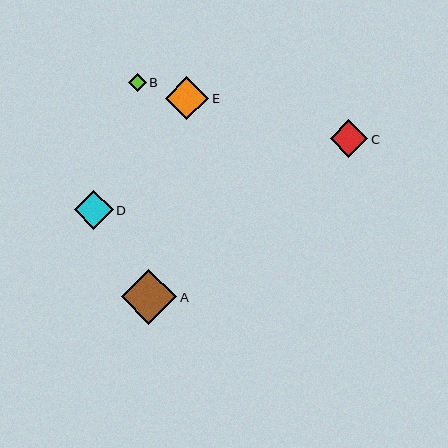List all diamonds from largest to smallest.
From largest to smallest: A, E, D, C, B.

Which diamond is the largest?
Diamond A is the largest with a size of approximately 56 pixels.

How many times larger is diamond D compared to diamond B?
Diamond D is approximately 2.1 times the size of diamond B.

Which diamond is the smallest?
Diamond B is the smallest with a size of approximately 18 pixels.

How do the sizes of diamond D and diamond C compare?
Diamond D and diamond C are approximately the same size.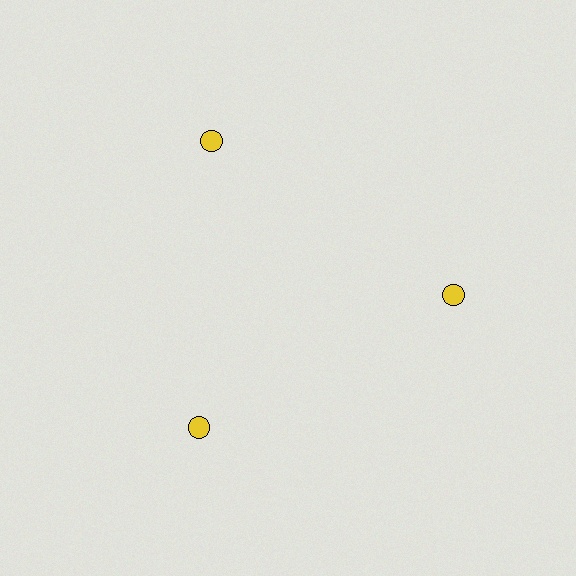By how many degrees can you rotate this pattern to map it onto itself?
The pattern maps onto itself every 120 degrees of rotation.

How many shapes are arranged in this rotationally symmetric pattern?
There are 3 shapes, arranged in 3 groups of 1.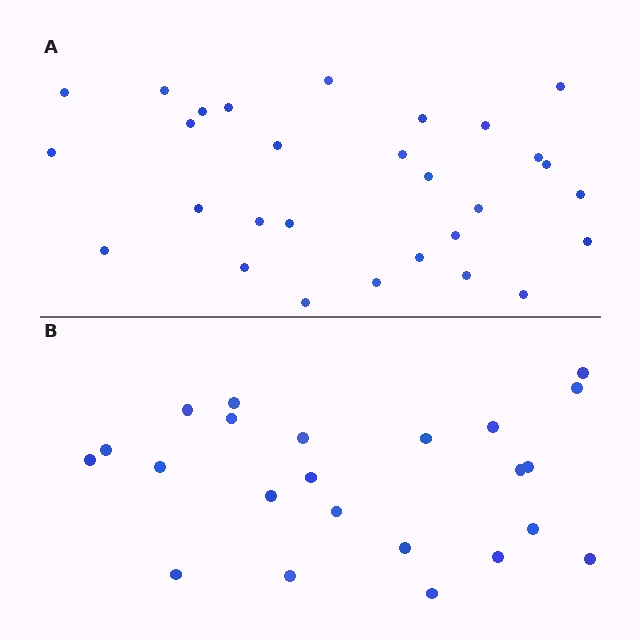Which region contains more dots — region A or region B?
Region A (the top region) has more dots.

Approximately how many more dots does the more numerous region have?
Region A has about 6 more dots than region B.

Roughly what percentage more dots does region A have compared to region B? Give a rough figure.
About 25% more.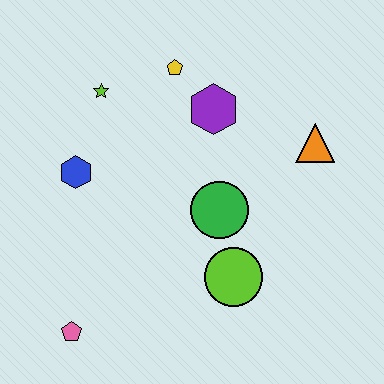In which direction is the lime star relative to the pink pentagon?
The lime star is above the pink pentagon.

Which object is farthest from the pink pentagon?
The orange triangle is farthest from the pink pentagon.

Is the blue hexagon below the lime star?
Yes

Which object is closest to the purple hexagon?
The yellow pentagon is closest to the purple hexagon.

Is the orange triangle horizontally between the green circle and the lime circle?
No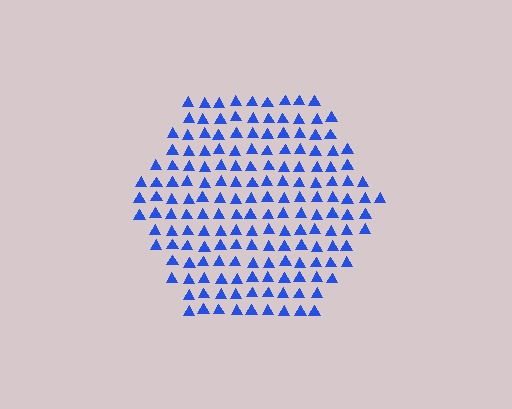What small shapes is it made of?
It is made of small triangles.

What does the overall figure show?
The overall figure shows a hexagon.